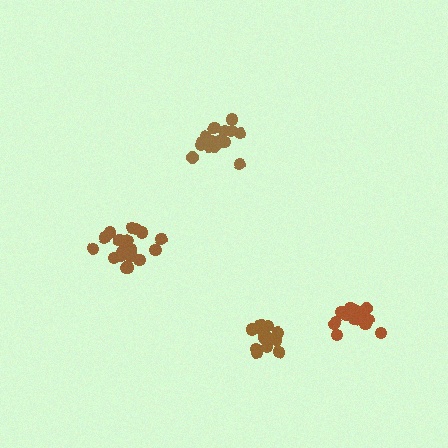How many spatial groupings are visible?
There are 4 spatial groupings.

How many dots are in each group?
Group 1: 21 dots, Group 2: 17 dots, Group 3: 15 dots, Group 4: 19 dots (72 total).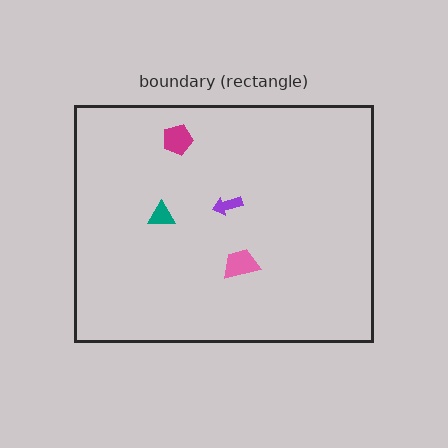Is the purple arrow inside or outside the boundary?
Inside.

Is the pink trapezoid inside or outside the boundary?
Inside.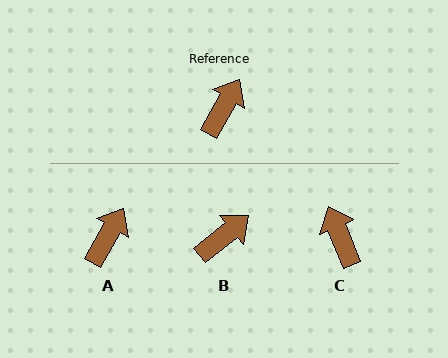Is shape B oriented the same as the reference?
No, it is off by about 20 degrees.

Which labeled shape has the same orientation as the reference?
A.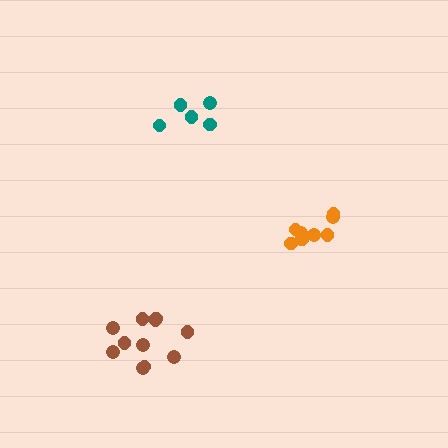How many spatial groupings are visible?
There are 3 spatial groupings.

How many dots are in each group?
Group 1: 11 dots, Group 2: 8 dots, Group 3: 5 dots (24 total).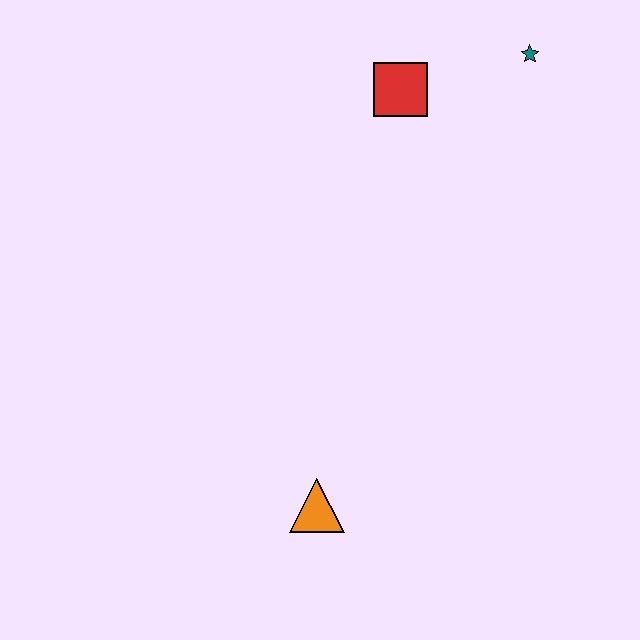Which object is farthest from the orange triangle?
The teal star is farthest from the orange triangle.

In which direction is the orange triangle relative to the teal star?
The orange triangle is below the teal star.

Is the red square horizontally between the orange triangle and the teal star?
Yes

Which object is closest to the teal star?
The red square is closest to the teal star.